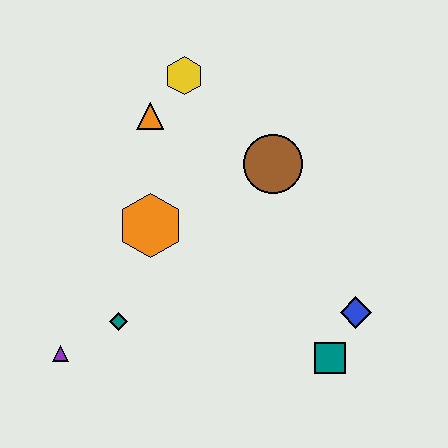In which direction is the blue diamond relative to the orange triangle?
The blue diamond is to the right of the orange triangle.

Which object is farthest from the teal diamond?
The yellow hexagon is farthest from the teal diamond.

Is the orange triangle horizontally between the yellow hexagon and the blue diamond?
No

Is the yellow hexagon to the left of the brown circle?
Yes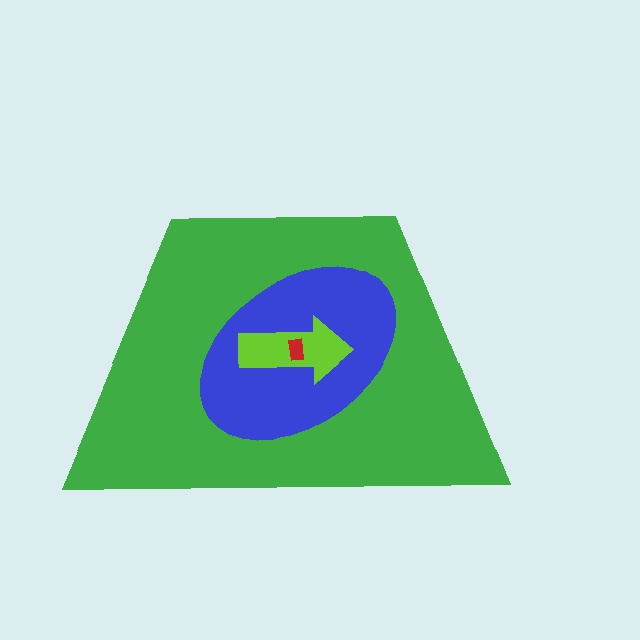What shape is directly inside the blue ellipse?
The lime arrow.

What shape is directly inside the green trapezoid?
The blue ellipse.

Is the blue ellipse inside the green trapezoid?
Yes.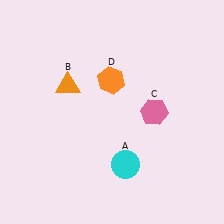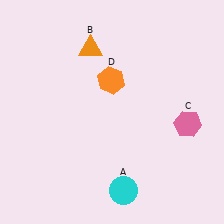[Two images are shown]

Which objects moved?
The objects that moved are: the cyan circle (A), the orange triangle (B), the pink hexagon (C).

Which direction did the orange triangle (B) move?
The orange triangle (B) moved up.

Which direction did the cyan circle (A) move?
The cyan circle (A) moved down.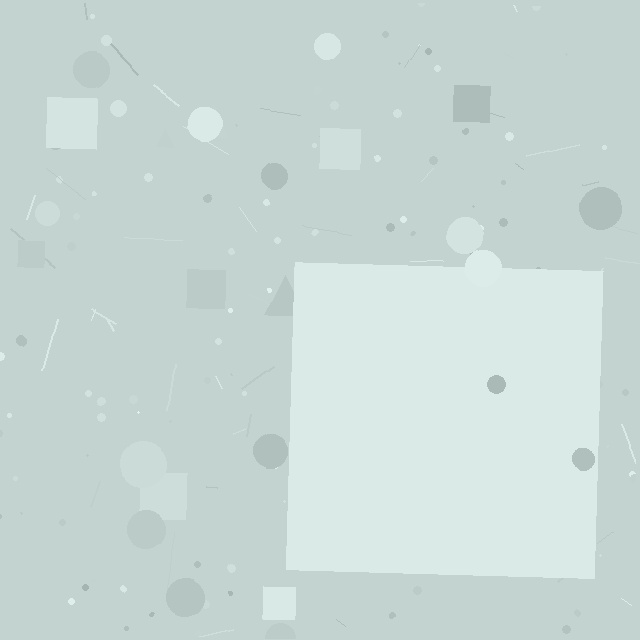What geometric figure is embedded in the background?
A square is embedded in the background.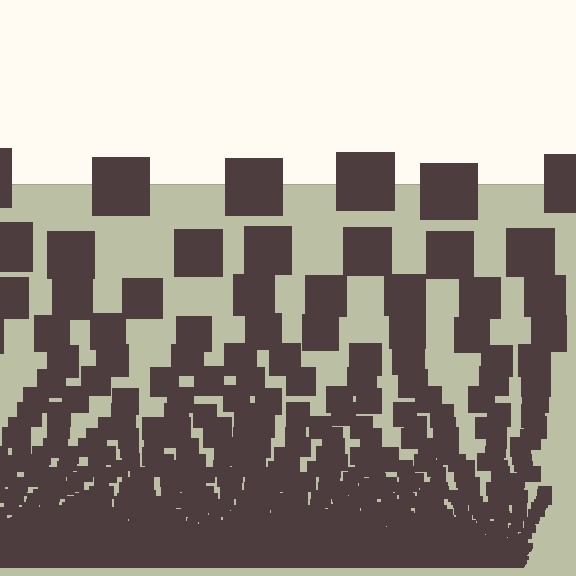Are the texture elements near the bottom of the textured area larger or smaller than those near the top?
Smaller. The gradient is inverted — elements near the bottom are smaller and denser.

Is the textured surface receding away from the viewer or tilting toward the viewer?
The surface appears to tilt toward the viewer. Texture elements get larger and sparser toward the top.